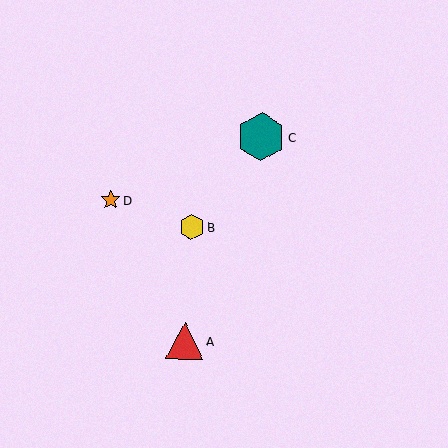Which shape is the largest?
The teal hexagon (labeled C) is the largest.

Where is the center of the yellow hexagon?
The center of the yellow hexagon is at (192, 227).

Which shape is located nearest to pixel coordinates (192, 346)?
The red triangle (labeled A) at (185, 341) is nearest to that location.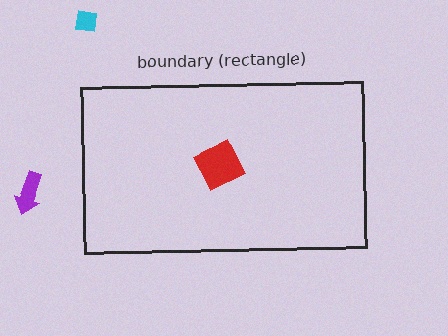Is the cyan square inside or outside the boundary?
Outside.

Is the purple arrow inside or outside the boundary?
Outside.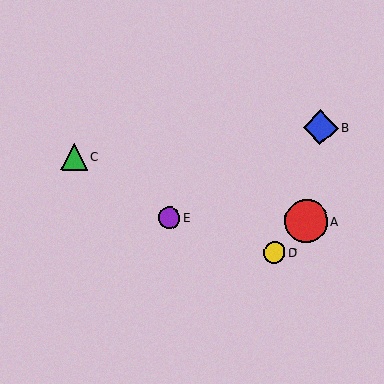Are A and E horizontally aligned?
Yes, both are at y≈222.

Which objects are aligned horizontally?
Objects A, E are aligned horizontally.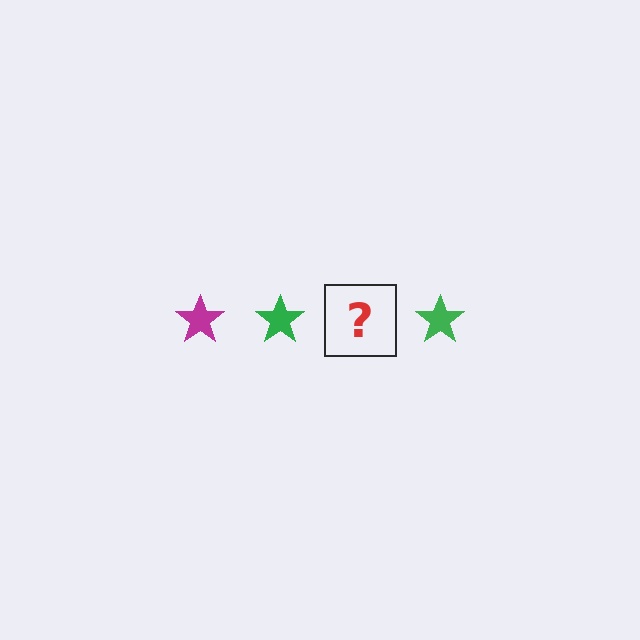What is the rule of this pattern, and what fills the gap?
The rule is that the pattern cycles through magenta, green stars. The gap should be filled with a magenta star.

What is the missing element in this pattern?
The missing element is a magenta star.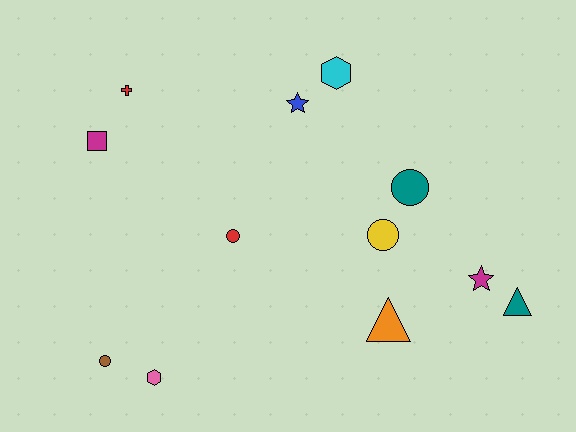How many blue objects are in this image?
There is 1 blue object.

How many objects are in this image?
There are 12 objects.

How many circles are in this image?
There are 4 circles.